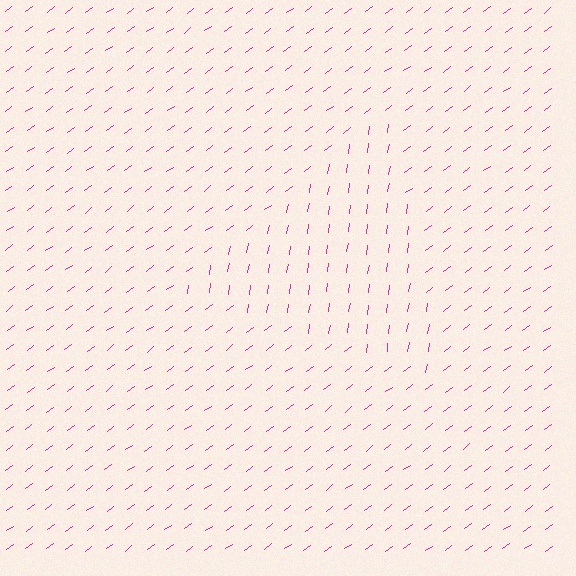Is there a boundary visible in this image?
Yes, there is a texture boundary formed by a change in line orientation.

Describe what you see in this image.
The image is filled with small magenta line segments. A triangle region in the image has lines oriented differently from the surrounding lines, creating a visible texture boundary.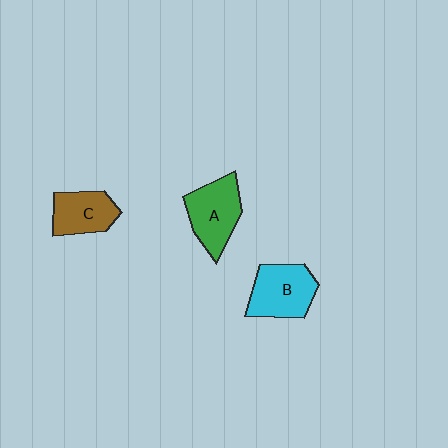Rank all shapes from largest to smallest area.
From largest to smallest: B (cyan), A (green), C (brown).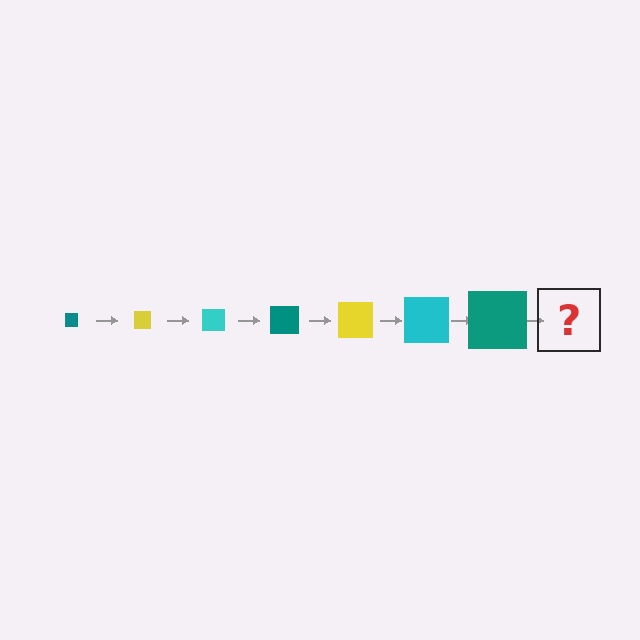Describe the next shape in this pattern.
It should be a yellow square, larger than the previous one.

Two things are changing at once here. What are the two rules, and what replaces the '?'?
The two rules are that the square grows larger each step and the color cycles through teal, yellow, and cyan. The '?' should be a yellow square, larger than the previous one.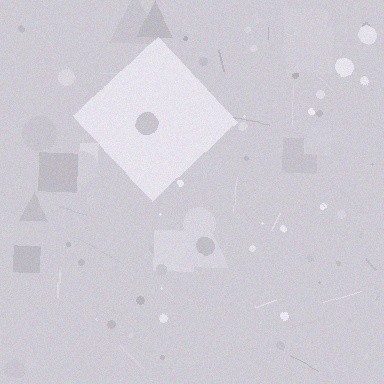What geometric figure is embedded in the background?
A diamond is embedded in the background.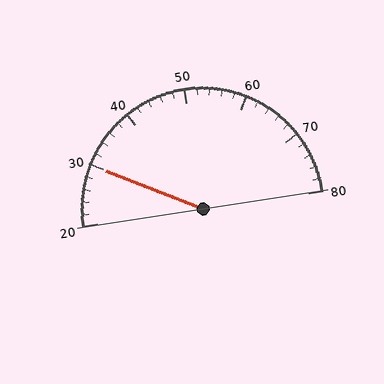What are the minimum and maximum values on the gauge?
The gauge ranges from 20 to 80.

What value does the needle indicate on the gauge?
The needle indicates approximately 30.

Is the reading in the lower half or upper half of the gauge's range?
The reading is in the lower half of the range (20 to 80).